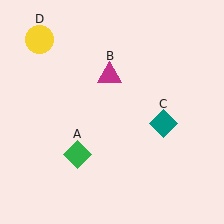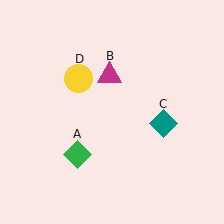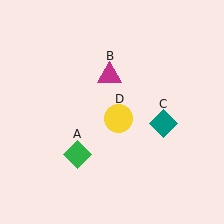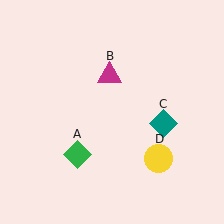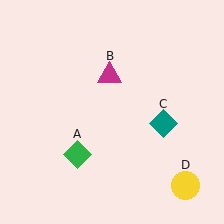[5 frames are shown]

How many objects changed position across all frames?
1 object changed position: yellow circle (object D).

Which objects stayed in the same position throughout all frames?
Green diamond (object A) and magenta triangle (object B) and teal diamond (object C) remained stationary.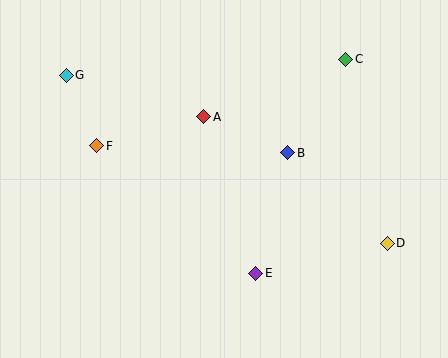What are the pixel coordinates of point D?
Point D is at (387, 243).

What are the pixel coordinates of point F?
Point F is at (97, 146).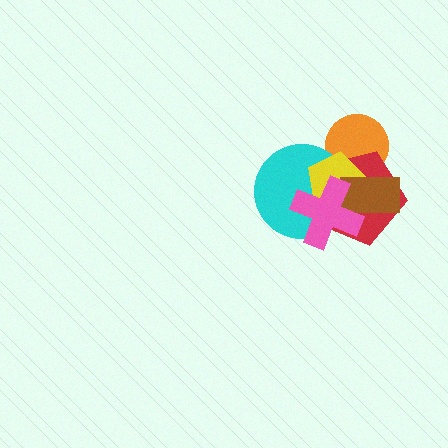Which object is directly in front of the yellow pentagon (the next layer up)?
The brown rectangle is directly in front of the yellow pentagon.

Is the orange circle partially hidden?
Yes, it is partially covered by another shape.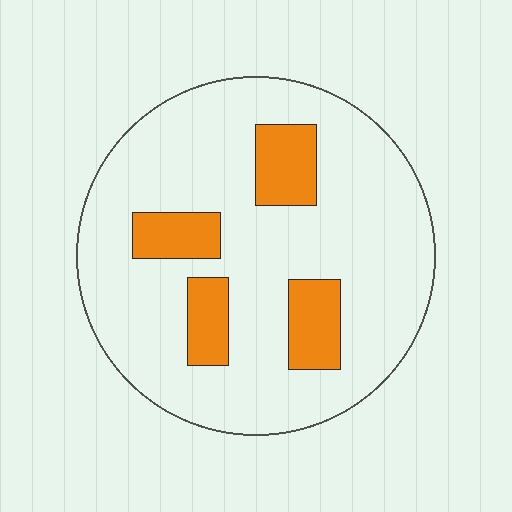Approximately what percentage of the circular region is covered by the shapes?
Approximately 20%.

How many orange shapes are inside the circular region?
4.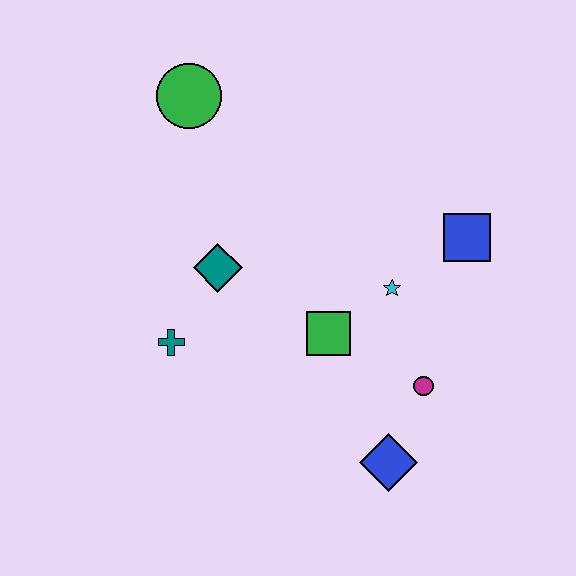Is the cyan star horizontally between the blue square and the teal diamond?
Yes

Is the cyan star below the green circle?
Yes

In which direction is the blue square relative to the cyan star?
The blue square is to the right of the cyan star.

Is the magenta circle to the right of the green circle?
Yes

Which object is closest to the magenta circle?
The blue diamond is closest to the magenta circle.